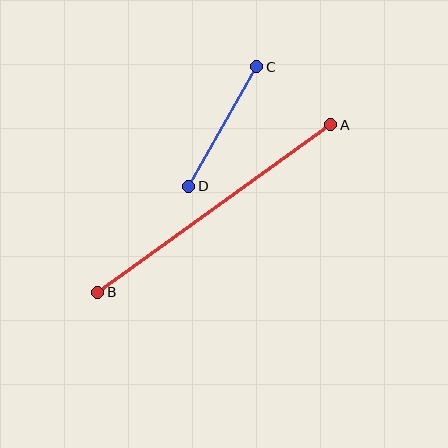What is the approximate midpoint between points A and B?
The midpoint is at approximately (214, 209) pixels.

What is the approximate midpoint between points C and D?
The midpoint is at approximately (223, 127) pixels.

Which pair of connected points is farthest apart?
Points A and B are farthest apart.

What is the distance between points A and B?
The distance is approximately 287 pixels.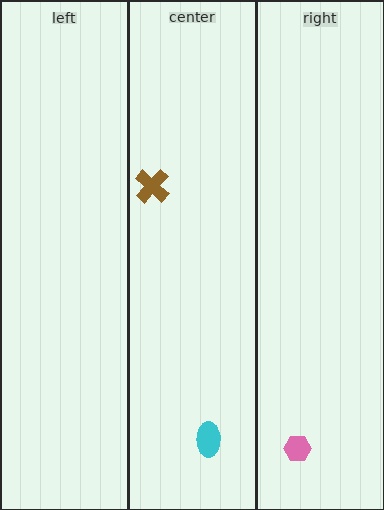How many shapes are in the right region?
1.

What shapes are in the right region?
The pink hexagon.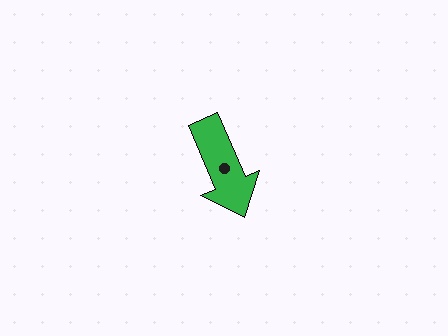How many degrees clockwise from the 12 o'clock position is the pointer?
Approximately 157 degrees.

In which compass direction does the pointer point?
Southeast.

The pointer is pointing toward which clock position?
Roughly 5 o'clock.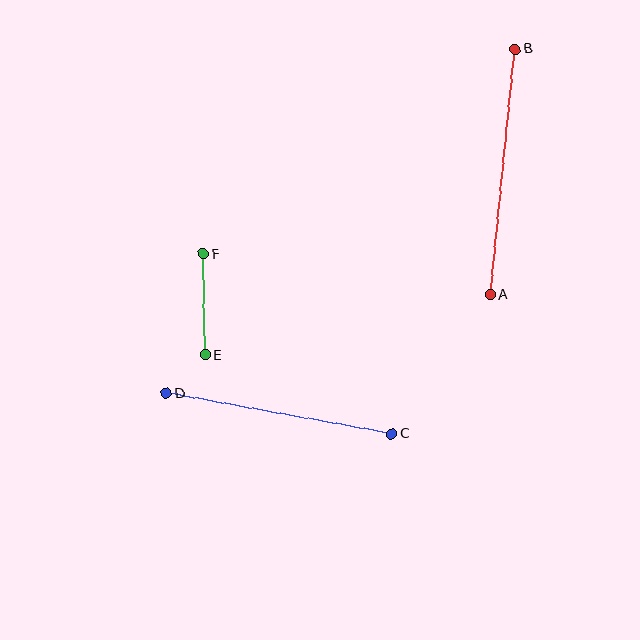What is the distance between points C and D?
The distance is approximately 229 pixels.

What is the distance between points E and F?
The distance is approximately 101 pixels.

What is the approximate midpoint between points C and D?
The midpoint is at approximately (279, 414) pixels.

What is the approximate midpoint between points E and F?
The midpoint is at approximately (204, 305) pixels.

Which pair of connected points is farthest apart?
Points A and B are farthest apart.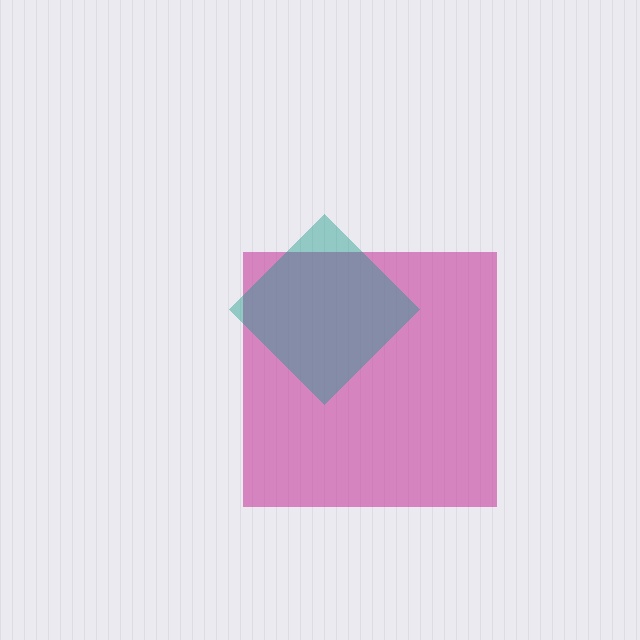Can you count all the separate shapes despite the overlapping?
Yes, there are 2 separate shapes.